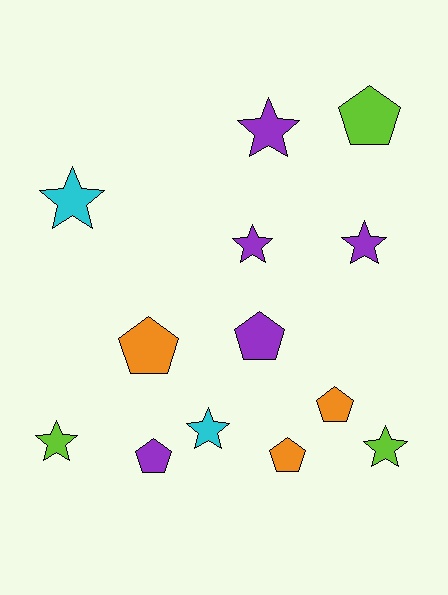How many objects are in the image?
There are 13 objects.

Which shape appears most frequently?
Star, with 7 objects.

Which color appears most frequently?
Purple, with 5 objects.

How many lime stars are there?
There are 2 lime stars.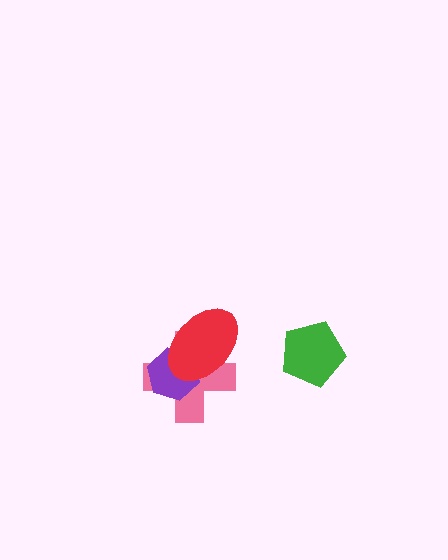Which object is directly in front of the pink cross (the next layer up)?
The purple hexagon is directly in front of the pink cross.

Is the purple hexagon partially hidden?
Yes, it is partially covered by another shape.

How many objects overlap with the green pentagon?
0 objects overlap with the green pentagon.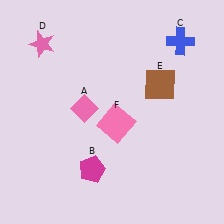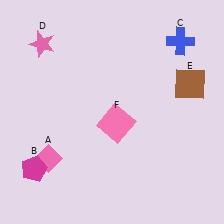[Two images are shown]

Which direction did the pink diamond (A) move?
The pink diamond (A) moved down.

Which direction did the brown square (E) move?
The brown square (E) moved right.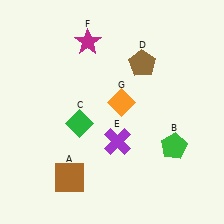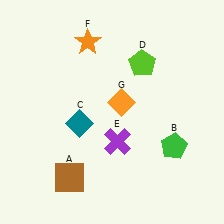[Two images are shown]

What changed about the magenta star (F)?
In Image 1, F is magenta. In Image 2, it changed to orange.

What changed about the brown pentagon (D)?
In Image 1, D is brown. In Image 2, it changed to lime.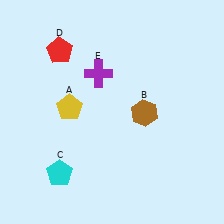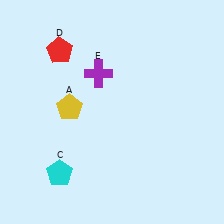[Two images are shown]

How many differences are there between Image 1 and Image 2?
There is 1 difference between the two images.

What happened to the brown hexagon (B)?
The brown hexagon (B) was removed in Image 2. It was in the bottom-right area of Image 1.